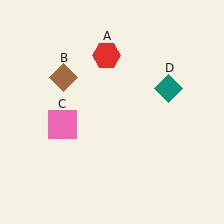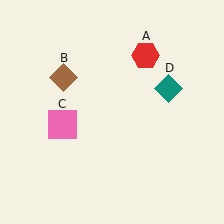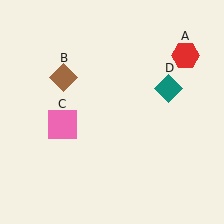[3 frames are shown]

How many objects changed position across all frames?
1 object changed position: red hexagon (object A).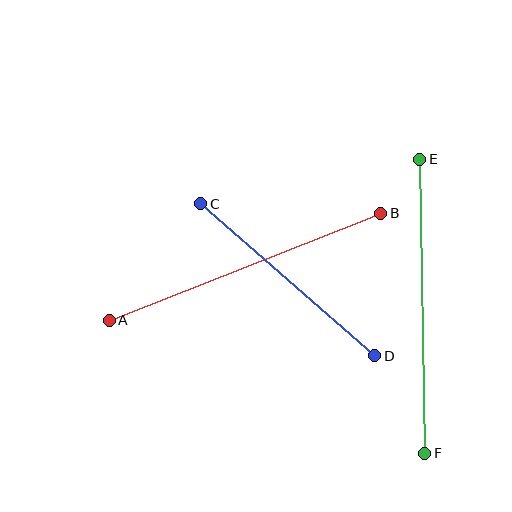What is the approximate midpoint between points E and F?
The midpoint is at approximately (422, 306) pixels.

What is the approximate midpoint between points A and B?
The midpoint is at approximately (245, 267) pixels.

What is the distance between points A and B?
The distance is approximately 292 pixels.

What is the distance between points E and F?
The distance is approximately 294 pixels.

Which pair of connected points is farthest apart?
Points E and F are farthest apart.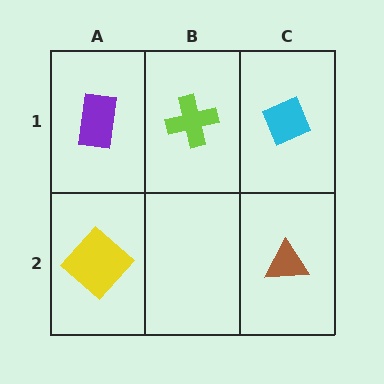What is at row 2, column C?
A brown triangle.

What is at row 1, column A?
A purple rectangle.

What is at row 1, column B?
A lime cross.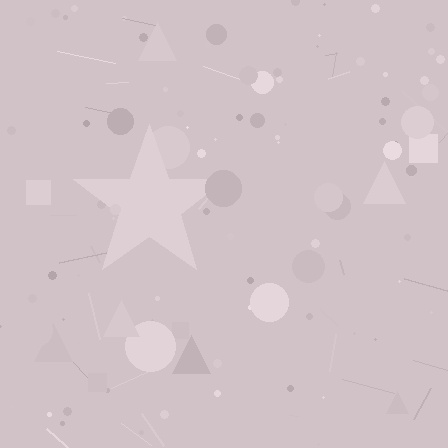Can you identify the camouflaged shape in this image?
The camouflaged shape is a star.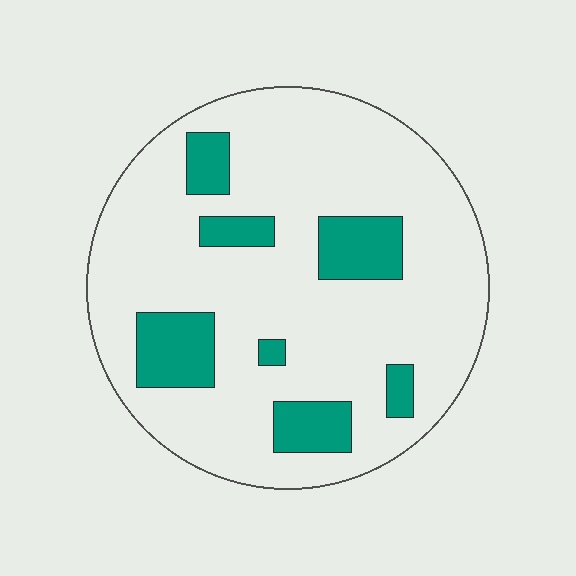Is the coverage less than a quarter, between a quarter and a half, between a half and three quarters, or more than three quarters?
Less than a quarter.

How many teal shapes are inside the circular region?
7.